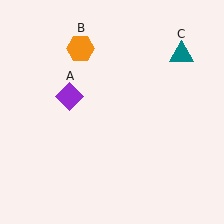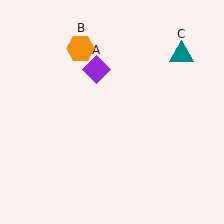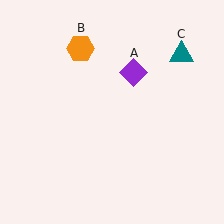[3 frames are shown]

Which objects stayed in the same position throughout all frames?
Orange hexagon (object B) and teal triangle (object C) remained stationary.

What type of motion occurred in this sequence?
The purple diamond (object A) rotated clockwise around the center of the scene.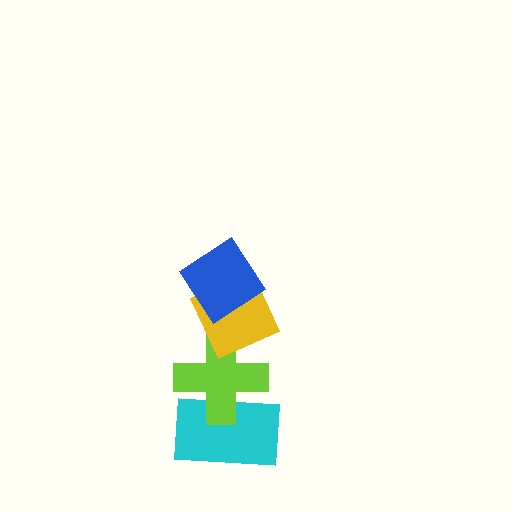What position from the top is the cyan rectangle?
The cyan rectangle is 4th from the top.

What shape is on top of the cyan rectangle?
The lime cross is on top of the cyan rectangle.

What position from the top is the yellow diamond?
The yellow diamond is 2nd from the top.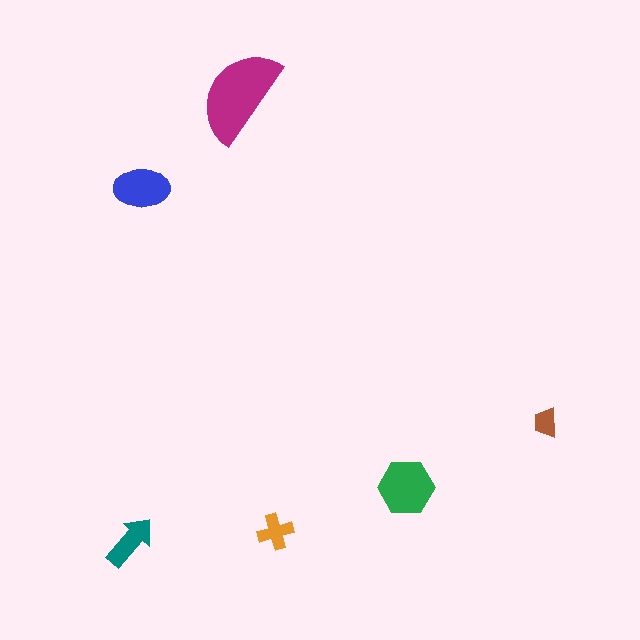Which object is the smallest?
The brown trapezoid.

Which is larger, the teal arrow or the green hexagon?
The green hexagon.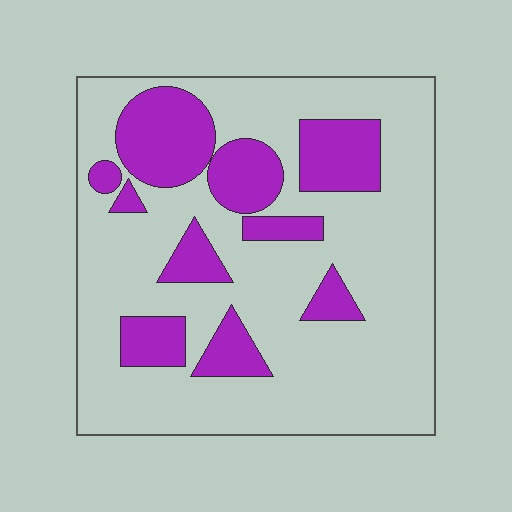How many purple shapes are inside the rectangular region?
10.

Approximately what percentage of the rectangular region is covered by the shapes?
Approximately 25%.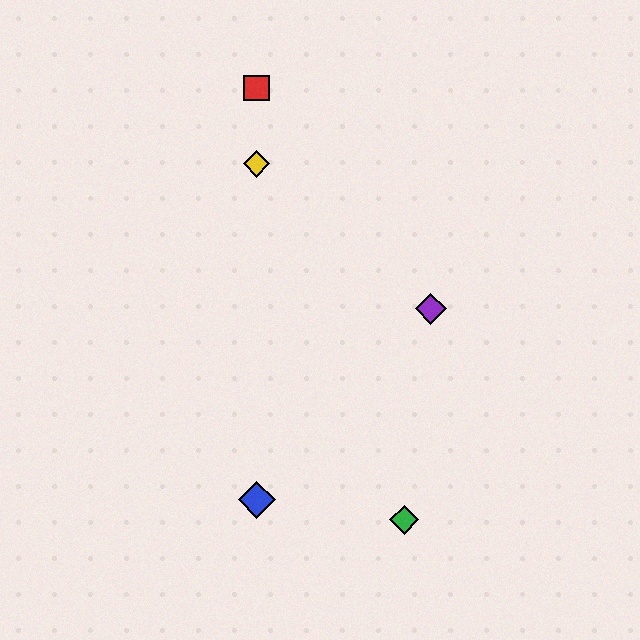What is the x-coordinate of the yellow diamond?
The yellow diamond is at x≈257.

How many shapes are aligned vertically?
3 shapes (the red square, the blue diamond, the yellow diamond) are aligned vertically.